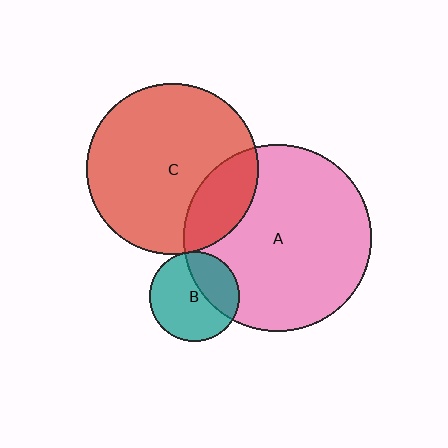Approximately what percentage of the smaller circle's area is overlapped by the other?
Approximately 5%.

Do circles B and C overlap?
Yes.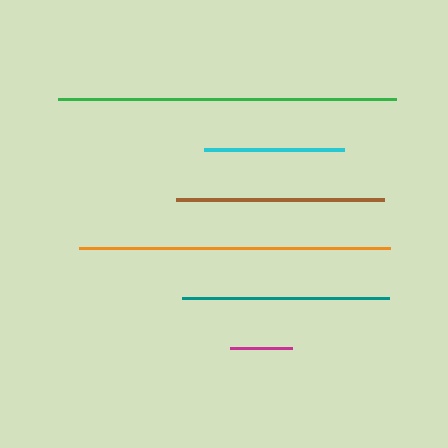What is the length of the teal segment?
The teal segment is approximately 207 pixels long.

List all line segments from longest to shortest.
From longest to shortest: green, orange, brown, teal, cyan, magenta.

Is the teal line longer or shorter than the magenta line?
The teal line is longer than the magenta line.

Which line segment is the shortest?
The magenta line is the shortest at approximately 62 pixels.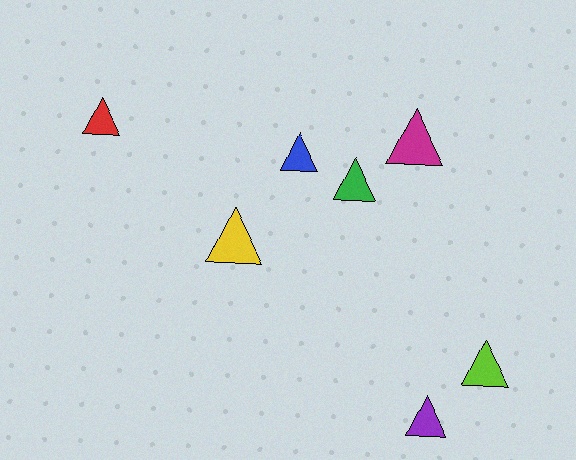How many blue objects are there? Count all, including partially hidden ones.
There is 1 blue object.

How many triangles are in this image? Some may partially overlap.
There are 7 triangles.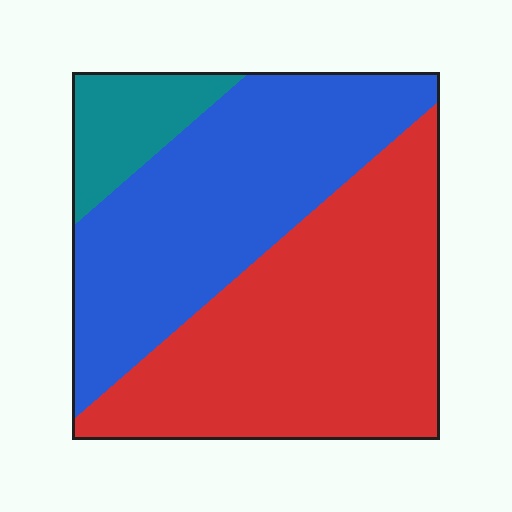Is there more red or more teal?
Red.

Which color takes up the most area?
Red, at roughly 50%.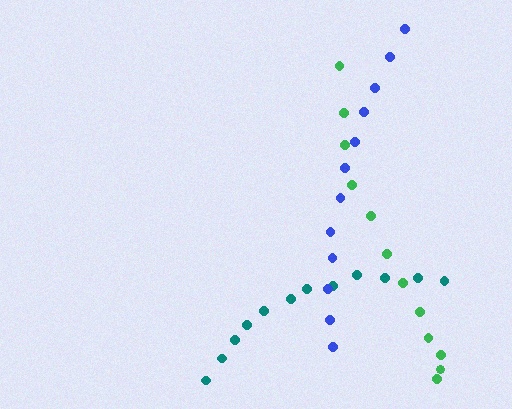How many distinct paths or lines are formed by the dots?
There are 3 distinct paths.